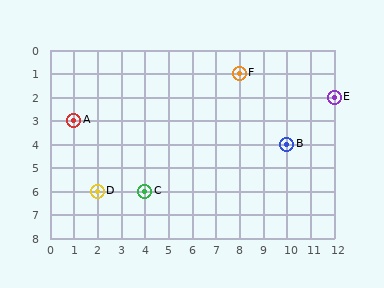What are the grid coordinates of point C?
Point C is at grid coordinates (4, 6).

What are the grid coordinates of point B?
Point B is at grid coordinates (10, 4).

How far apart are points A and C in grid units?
Points A and C are 3 columns and 3 rows apart (about 4.2 grid units diagonally).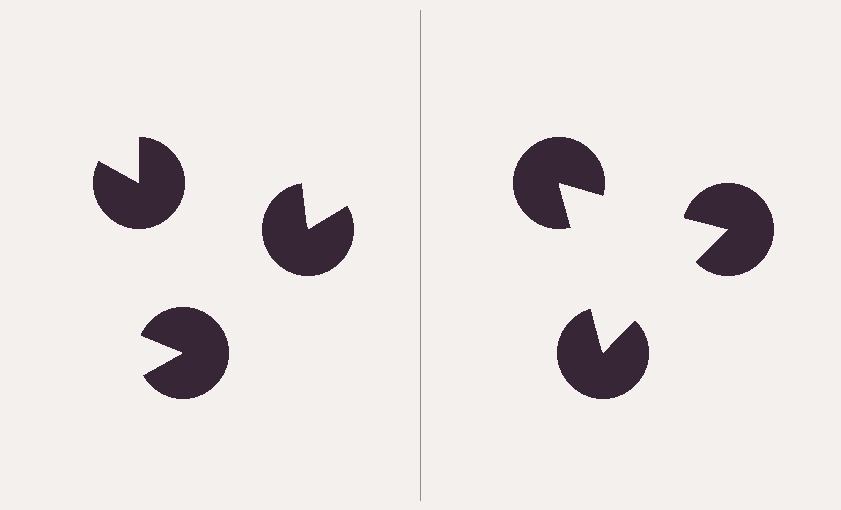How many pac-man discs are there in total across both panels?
6 — 3 on each side.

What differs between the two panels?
The pac-man discs are positioned identically on both sides; only the wedge orientations differ. On the right they align to a triangle; on the left they are misaligned.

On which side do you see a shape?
An illusory triangle appears on the right side. On the left side the wedge cuts are rotated, so no coherent shape forms.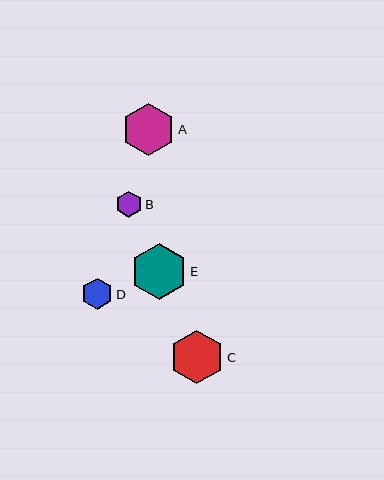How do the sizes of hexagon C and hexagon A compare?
Hexagon C and hexagon A are approximately the same size.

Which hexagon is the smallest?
Hexagon B is the smallest with a size of approximately 26 pixels.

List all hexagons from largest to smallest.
From largest to smallest: E, C, A, D, B.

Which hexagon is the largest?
Hexagon E is the largest with a size of approximately 56 pixels.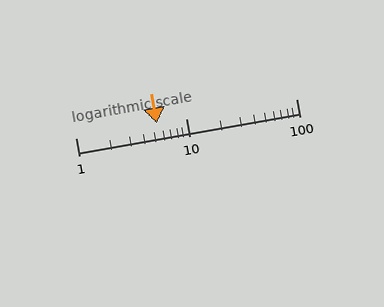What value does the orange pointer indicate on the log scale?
The pointer indicates approximately 5.5.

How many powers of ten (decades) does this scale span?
The scale spans 2 decades, from 1 to 100.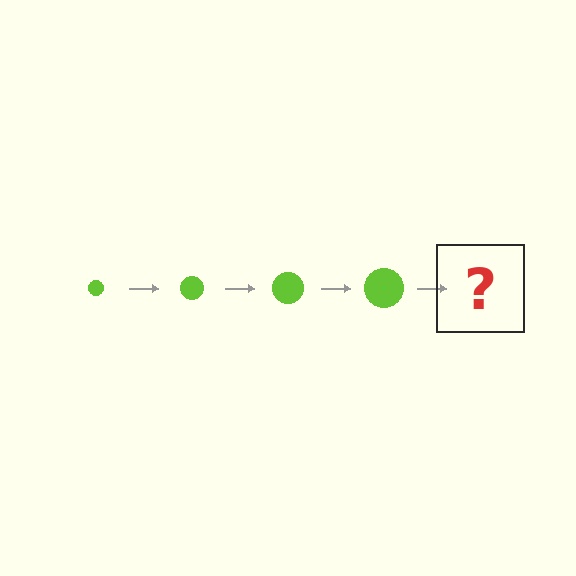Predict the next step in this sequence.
The next step is a lime circle, larger than the previous one.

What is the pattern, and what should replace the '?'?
The pattern is that the circle gets progressively larger each step. The '?' should be a lime circle, larger than the previous one.